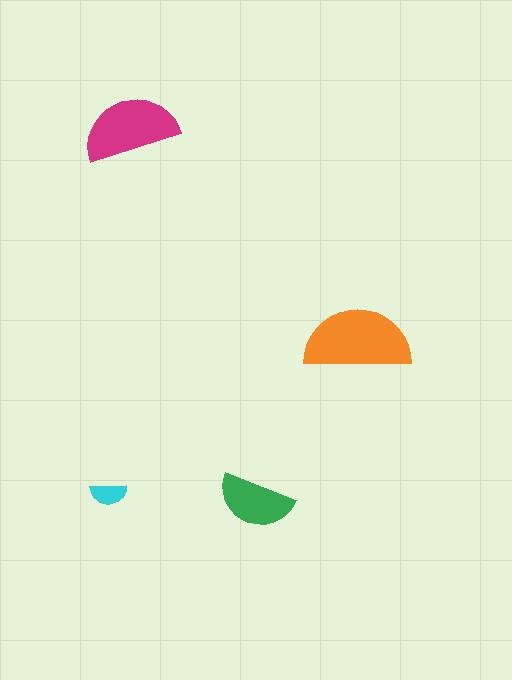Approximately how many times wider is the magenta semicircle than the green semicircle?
About 1.5 times wider.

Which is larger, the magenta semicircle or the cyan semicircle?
The magenta one.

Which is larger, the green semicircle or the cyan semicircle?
The green one.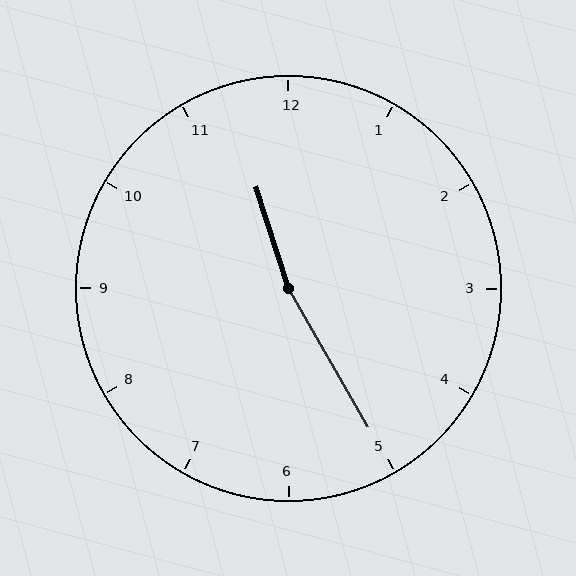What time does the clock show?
11:25.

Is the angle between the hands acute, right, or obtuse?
It is obtuse.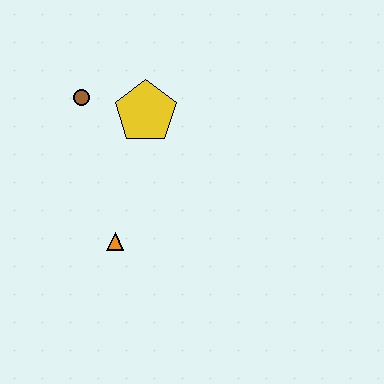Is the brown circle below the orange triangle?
No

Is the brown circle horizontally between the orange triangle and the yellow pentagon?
No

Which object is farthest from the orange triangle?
The brown circle is farthest from the orange triangle.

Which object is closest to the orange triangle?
The yellow pentagon is closest to the orange triangle.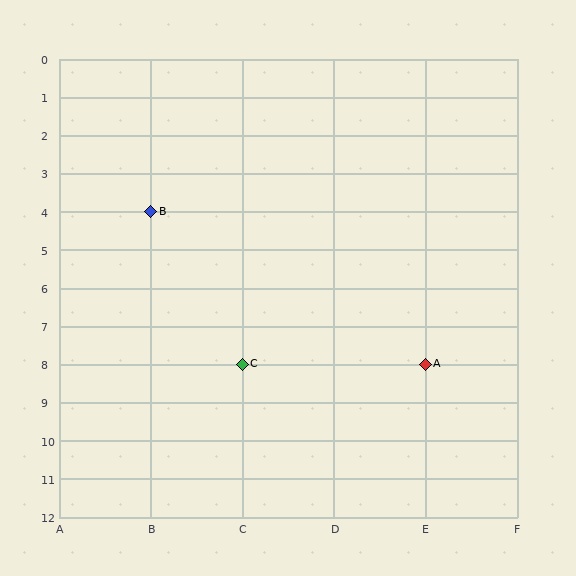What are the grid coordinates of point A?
Point A is at grid coordinates (E, 8).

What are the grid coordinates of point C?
Point C is at grid coordinates (C, 8).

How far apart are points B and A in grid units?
Points B and A are 3 columns and 4 rows apart (about 5.0 grid units diagonally).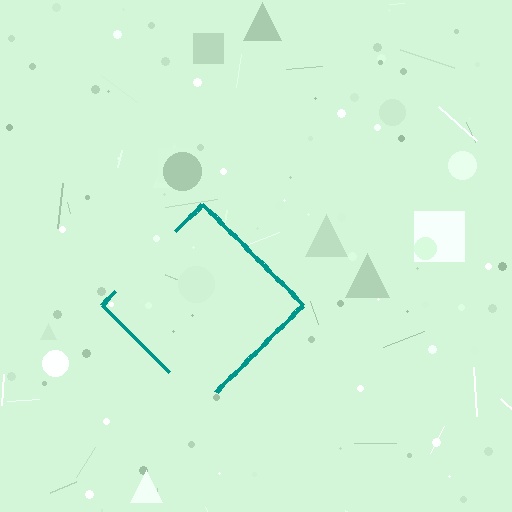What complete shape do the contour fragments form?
The contour fragments form a diamond.